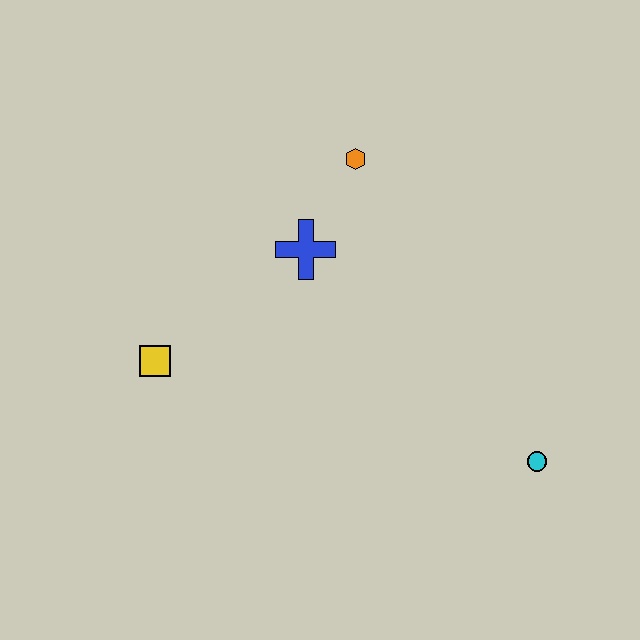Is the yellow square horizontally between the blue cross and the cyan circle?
No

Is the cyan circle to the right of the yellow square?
Yes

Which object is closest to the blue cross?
The orange hexagon is closest to the blue cross.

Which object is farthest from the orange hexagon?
The cyan circle is farthest from the orange hexagon.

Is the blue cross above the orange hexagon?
No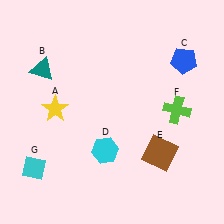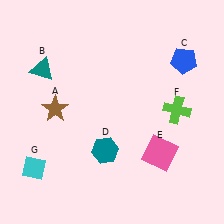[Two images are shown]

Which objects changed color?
A changed from yellow to brown. D changed from cyan to teal. E changed from brown to pink.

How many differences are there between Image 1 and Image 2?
There are 3 differences between the two images.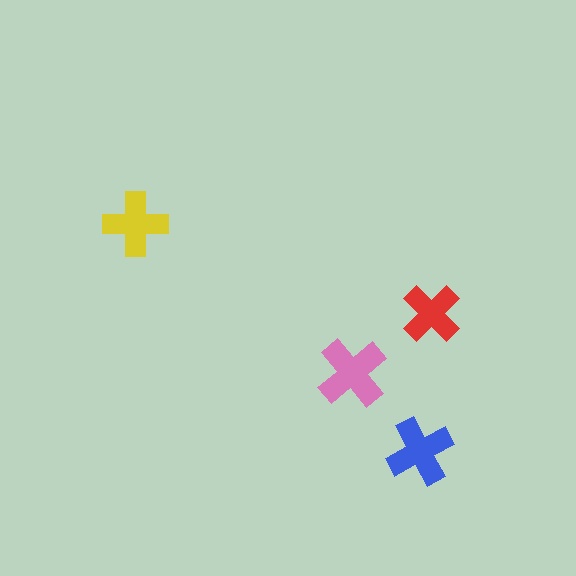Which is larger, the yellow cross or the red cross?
The yellow one.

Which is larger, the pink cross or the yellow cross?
The pink one.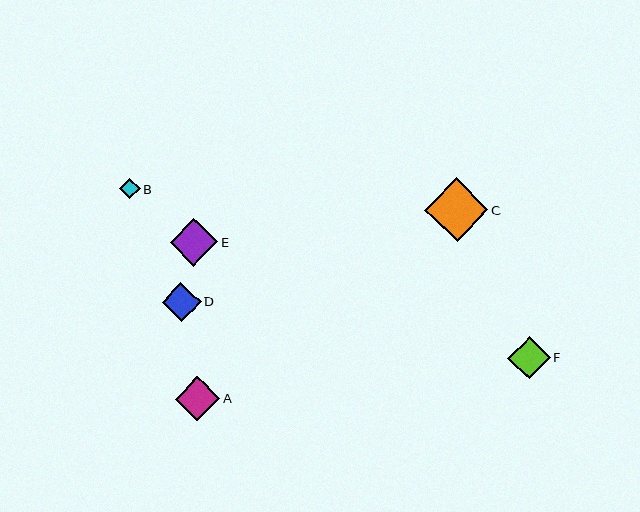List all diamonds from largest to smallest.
From largest to smallest: C, E, A, F, D, B.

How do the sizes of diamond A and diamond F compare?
Diamond A and diamond F are approximately the same size.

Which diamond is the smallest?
Diamond B is the smallest with a size of approximately 21 pixels.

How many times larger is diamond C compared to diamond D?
Diamond C is approximately 1.6 times the size of diamond D.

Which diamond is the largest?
Diamond C is the largest with a size of approximately 63 pixels.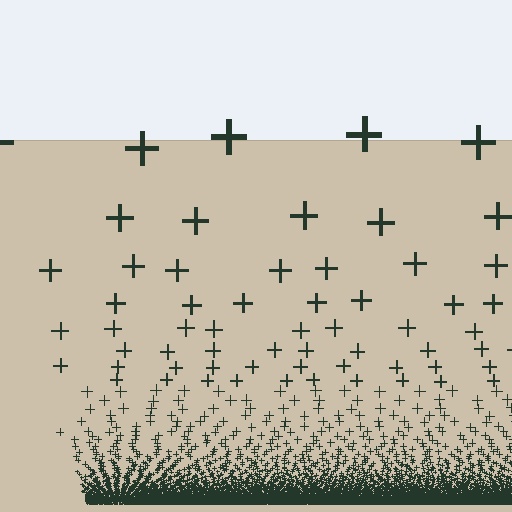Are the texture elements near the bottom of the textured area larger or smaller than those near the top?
Smaller. The gradient is inverted — elements near the bottom are smaller and denser.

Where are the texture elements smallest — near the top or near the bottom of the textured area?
Near the bottom.